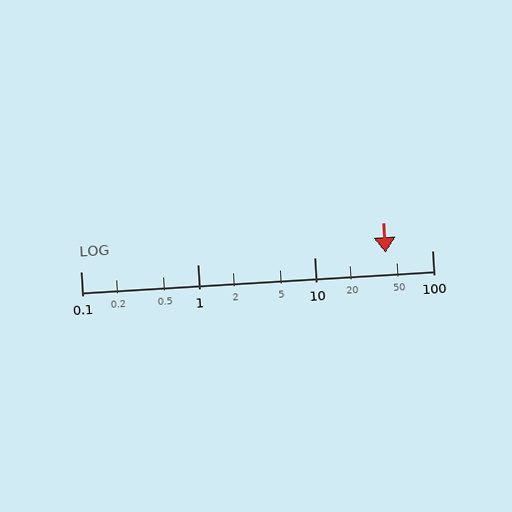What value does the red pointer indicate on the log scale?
The pointer indicates approximately 40.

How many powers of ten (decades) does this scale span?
The scale spans 3 decades, from 0.1 to 100.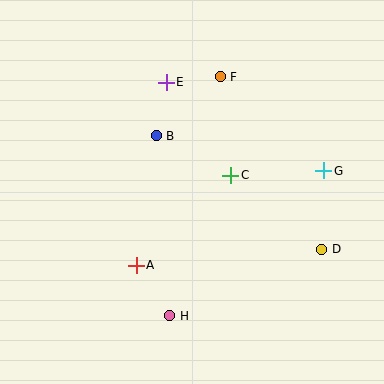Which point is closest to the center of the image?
Point C at (231, 175) is closest to the center.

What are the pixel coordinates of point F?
Point F is at (220, 77).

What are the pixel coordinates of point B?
Point B is at (156, 136).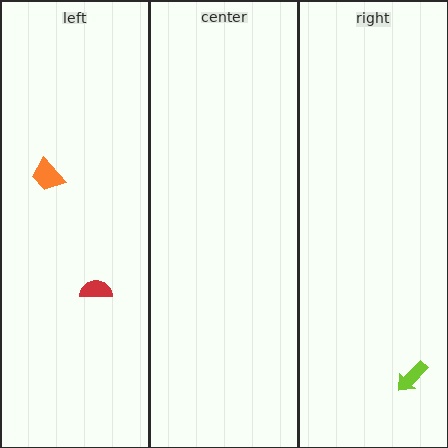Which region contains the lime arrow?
The right region.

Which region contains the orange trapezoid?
The left region.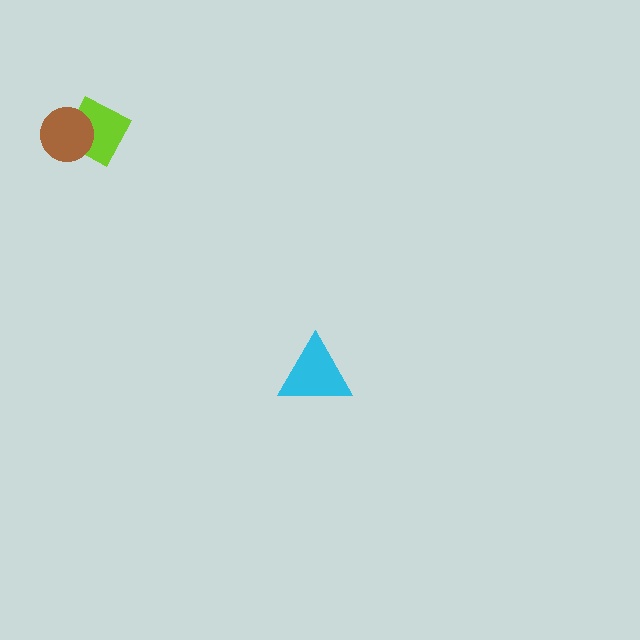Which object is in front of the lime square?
The brown circle is in front of the lime square.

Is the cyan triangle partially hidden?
No, no other shape covers it.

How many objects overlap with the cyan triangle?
0 objects overlap with the cyan triangle.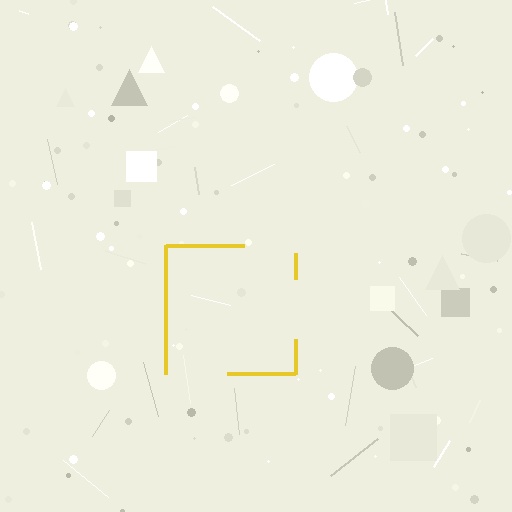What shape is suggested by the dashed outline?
The dashed outline suggests a square.